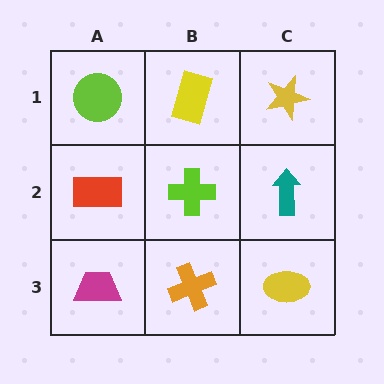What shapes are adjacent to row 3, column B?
A lime cross (row 2, column B), a magenta trapezoid (row 3, column A), a yellow ellipse (row 3, column C).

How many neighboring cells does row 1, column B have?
3.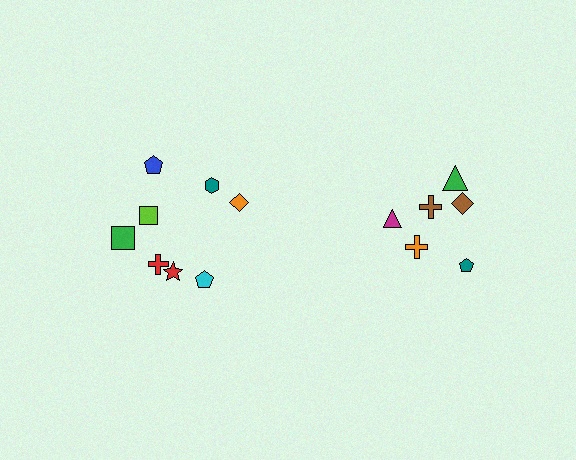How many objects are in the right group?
There are 6 objects.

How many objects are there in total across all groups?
There are 14 objects.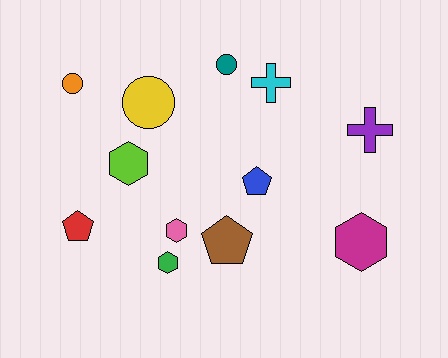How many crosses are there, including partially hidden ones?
There are 2 crosses.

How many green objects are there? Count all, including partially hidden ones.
There is 1 green object.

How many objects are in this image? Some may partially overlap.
There are 12 objects.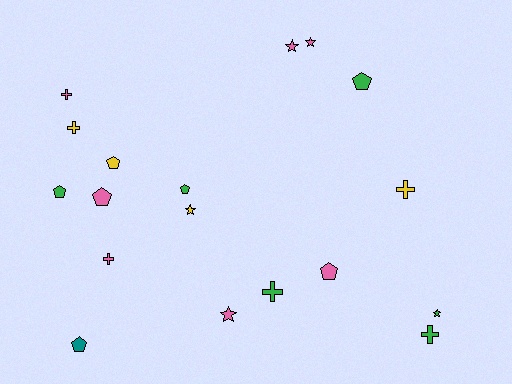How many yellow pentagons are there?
There is 1 yellow pentagon.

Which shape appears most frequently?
Pentagon, with 7 objects.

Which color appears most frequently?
Pink, with 7 objects.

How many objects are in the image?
There are 18 objects.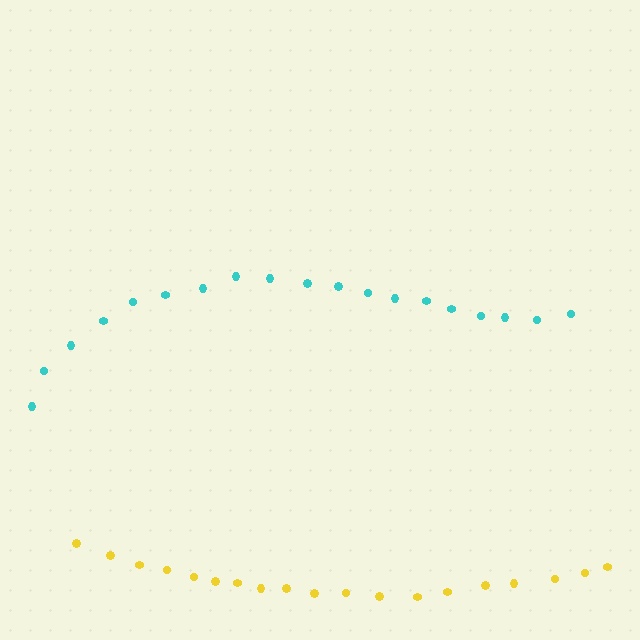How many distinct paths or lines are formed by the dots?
There are 2 distinct paths.